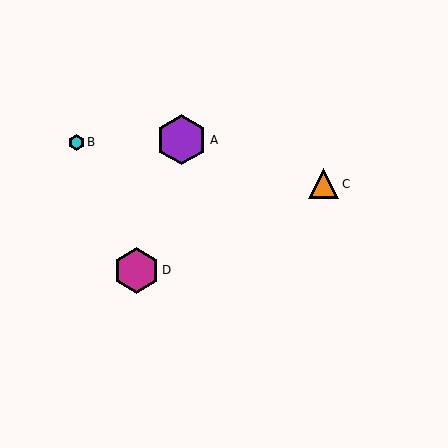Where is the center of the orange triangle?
The center of the orange triangle is at (324, 184).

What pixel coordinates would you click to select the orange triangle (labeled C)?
Click at (324, 184) to select the orange triangle C.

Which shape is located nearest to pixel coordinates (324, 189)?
The orange triangle (labeled C) at (324, 184) is nearest to that location.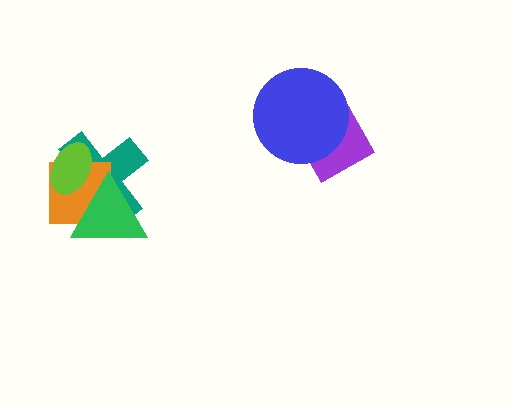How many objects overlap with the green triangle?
3 objects overlap with the green triangle.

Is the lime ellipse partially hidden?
No, no other shape covers it.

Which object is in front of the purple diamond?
The blue circle is in front of the purple diamond.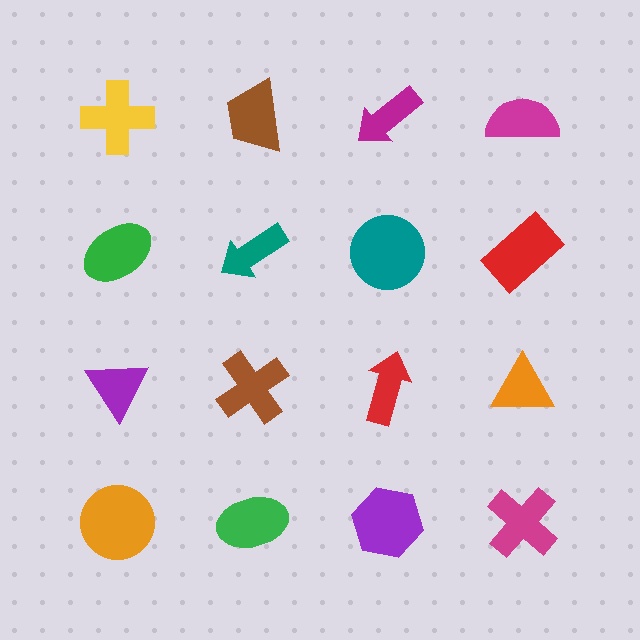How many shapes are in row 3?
4 shapes.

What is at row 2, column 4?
A red rectangle.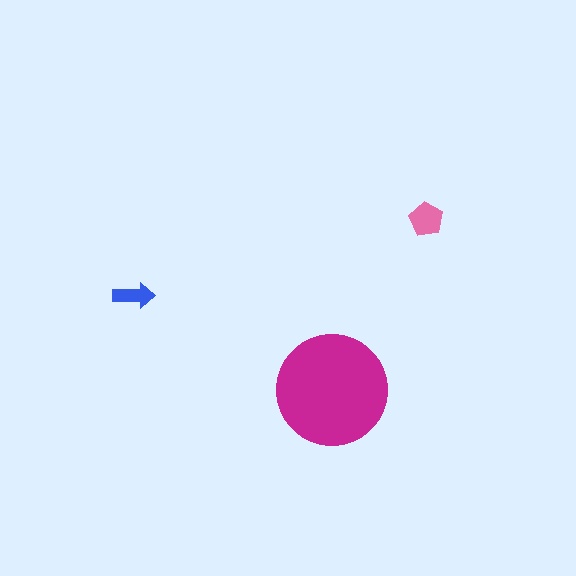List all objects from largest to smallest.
The magenta circle, the pink pentagon, the blue arrow.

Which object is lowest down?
The magenta circle is bottommost.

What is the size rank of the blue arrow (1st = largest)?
3rd.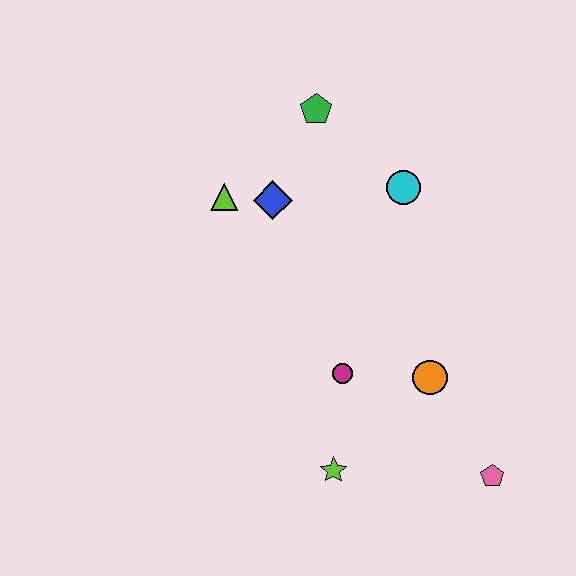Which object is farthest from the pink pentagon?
The green pentagon is farthest from the pink pentagon.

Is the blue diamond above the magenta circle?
Yes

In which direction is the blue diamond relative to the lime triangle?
The blue diamond is to the right of the lime triangle.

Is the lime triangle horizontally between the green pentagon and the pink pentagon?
No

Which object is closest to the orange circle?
The magenta circle is closest to the orange circle.